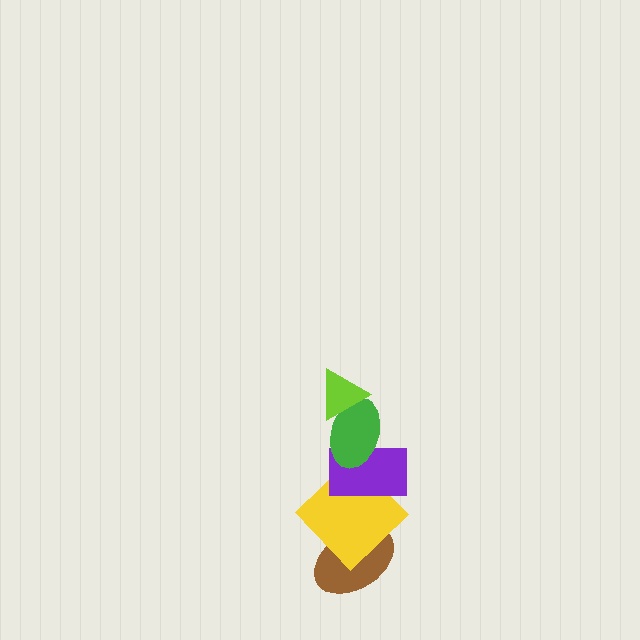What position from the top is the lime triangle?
The lime triangle is 1st from the top.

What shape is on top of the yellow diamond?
The purple rectangle is on top of the yellow diamond.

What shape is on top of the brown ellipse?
The yellow diamond is on top of the brown ellipse.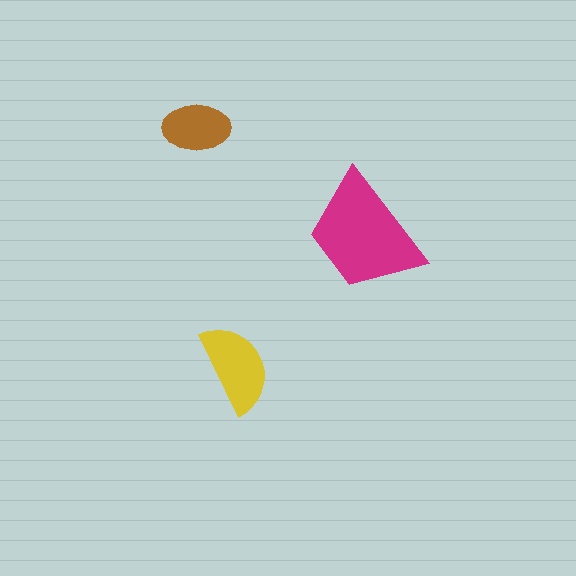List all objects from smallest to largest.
The brown ellipse, the yellow semicircle, the magenta trapezoid.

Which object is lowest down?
The yellow semicircle is bottommost.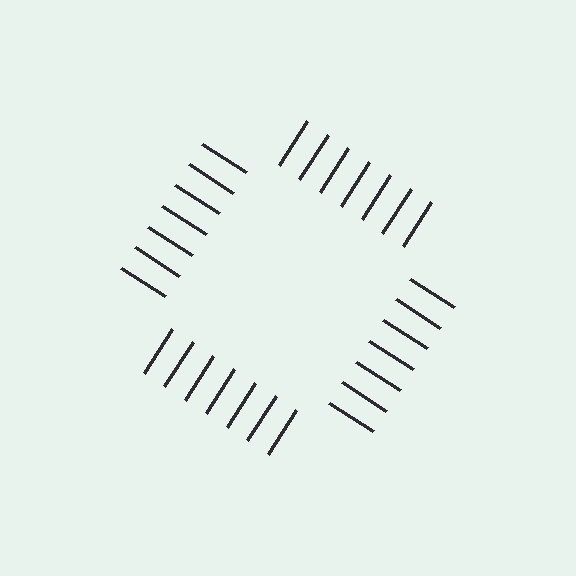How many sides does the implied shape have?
4 sides — the line-ends trace a square.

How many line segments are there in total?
28 — 7 along each of the 4 edges.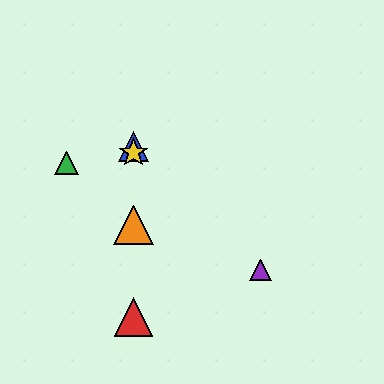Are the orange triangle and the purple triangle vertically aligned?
No, the orange triangle is at x≈133 and the purple triangle is at x≈260.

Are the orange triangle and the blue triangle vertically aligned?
Yes, both are at x≈133.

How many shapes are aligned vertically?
4 shapes (the red triangle, the blue triangle, the yellow star, the orange triangle) are aligned vertically.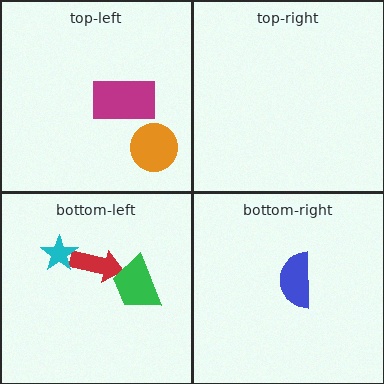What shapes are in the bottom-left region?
The red arrow, the green trapezoid, the cyan star.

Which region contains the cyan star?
The bottom-left region.